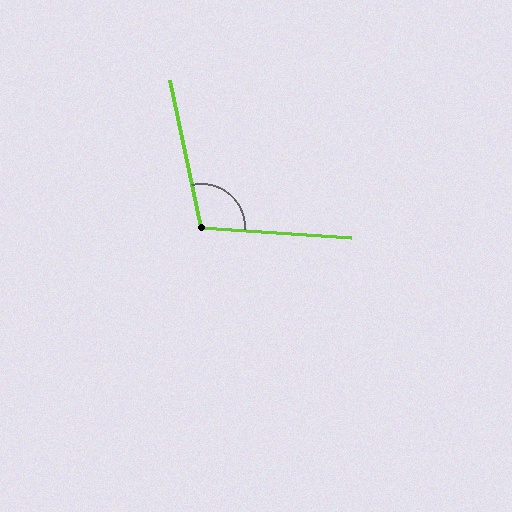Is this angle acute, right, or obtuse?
It is obtuse.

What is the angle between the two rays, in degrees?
Approximately 106 degrees.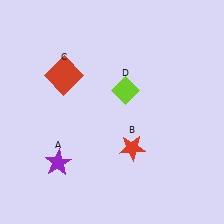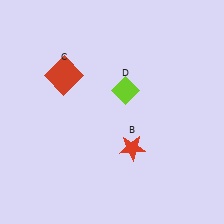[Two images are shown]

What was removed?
The purple star (A) was removed in Image 2.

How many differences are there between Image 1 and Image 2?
There is 1 difference between the two images.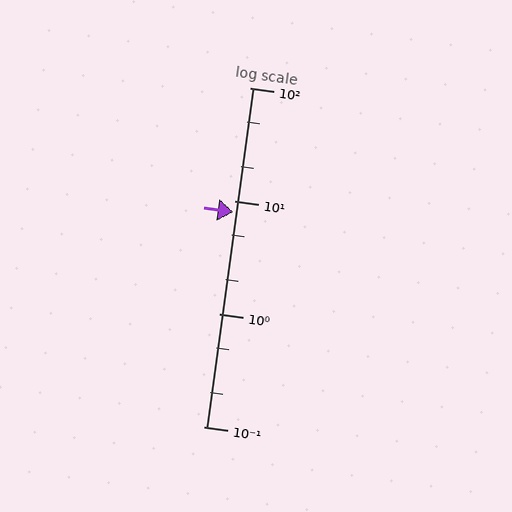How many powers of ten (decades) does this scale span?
The scale spans 3 decades, from 0.1 to 100.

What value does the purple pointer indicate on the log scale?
The pointer indicates approximately 8.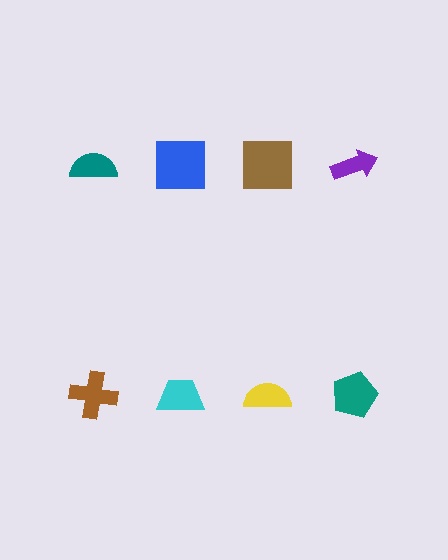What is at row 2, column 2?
A cyan trapezoid.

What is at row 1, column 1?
A teal semicircle.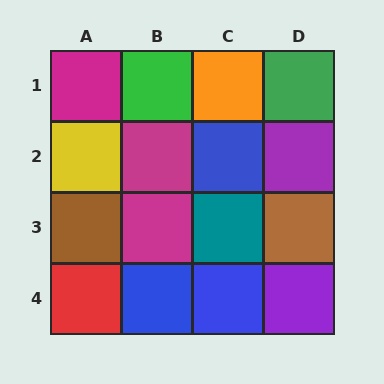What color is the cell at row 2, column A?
Yellow.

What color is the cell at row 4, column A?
Red.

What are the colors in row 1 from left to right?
Magenta, green, orange, green.